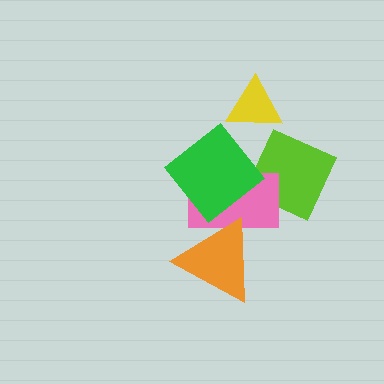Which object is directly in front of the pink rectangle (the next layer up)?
The green diamond is directly in front of the pink rectangle.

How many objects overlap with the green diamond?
1 object overlaps with the green diamond.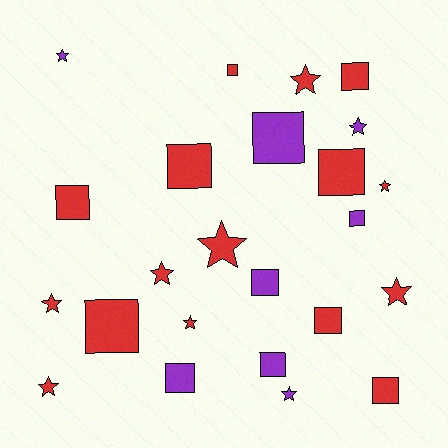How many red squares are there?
There are 8 red squares.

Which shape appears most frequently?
Square, with 13 objects.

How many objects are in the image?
There are 24 objects.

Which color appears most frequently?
Red, with 16 objects.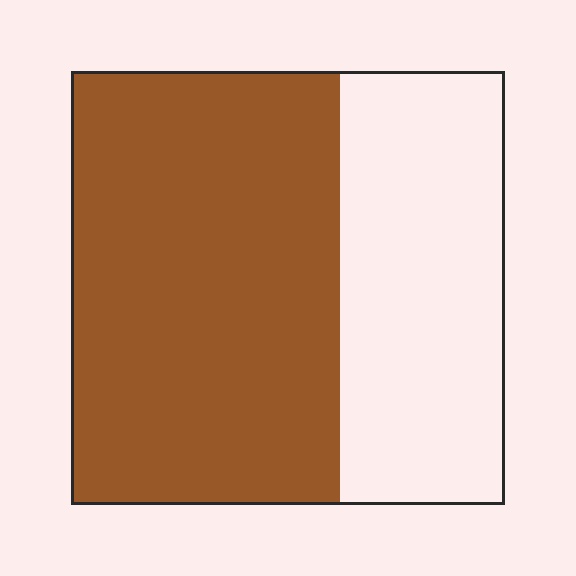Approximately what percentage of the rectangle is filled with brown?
Approximately 60%.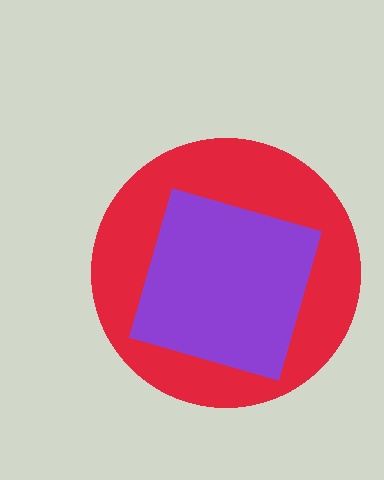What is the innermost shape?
The purple square.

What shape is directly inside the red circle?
The purple square.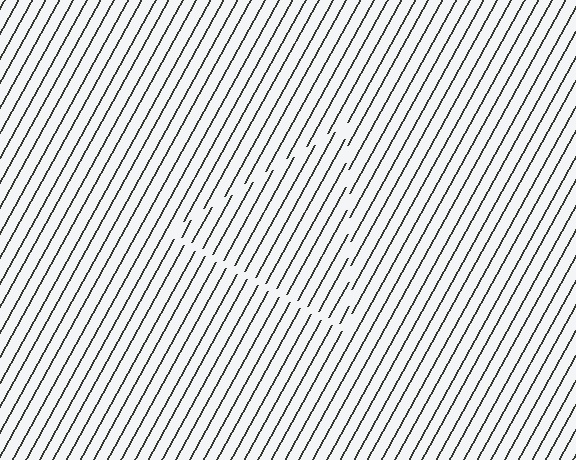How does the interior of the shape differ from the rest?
The interior of the shape contains the same grating, shifted by half a period — the contour is defined by the phase discontinuity where line-ends from the inner and outer gratings abut.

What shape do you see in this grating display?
An illusory triangle. The interior of the shape contains the same grating, shifted by half a period — the contour is defined by the phase discontinuity where line-ends from the inner and outer gratings abut.